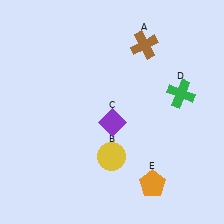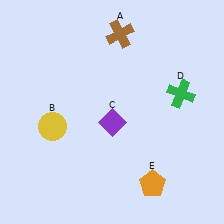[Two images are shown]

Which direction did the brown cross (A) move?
The brown cross (A) moved left.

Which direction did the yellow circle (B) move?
The yellow circle (B) moved left.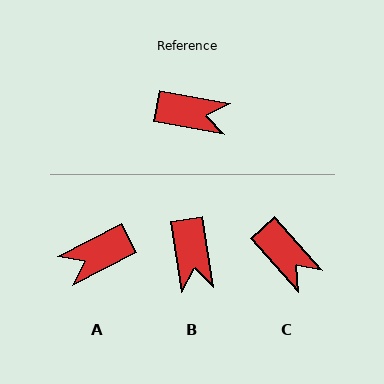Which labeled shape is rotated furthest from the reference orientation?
A, about 142 degrees away.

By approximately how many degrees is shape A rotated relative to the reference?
Approximately 142 degrees clockwise.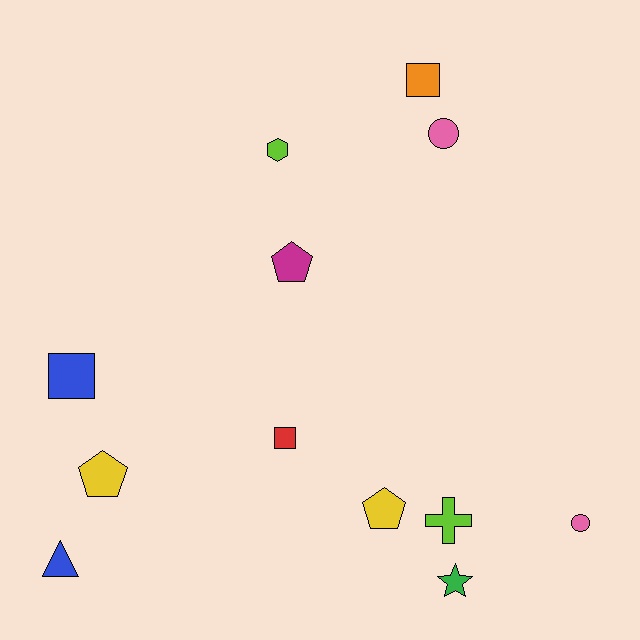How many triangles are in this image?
There is 1 triangle.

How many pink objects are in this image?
There are 2 pink objects.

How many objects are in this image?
There are 12 objects.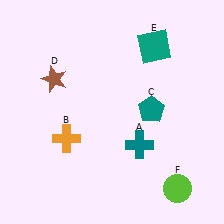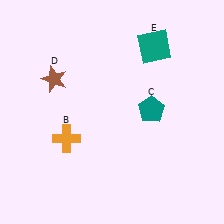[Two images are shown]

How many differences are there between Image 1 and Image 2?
There are 2 differences between the two images.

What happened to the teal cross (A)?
The teal cross (A) was removed in Image 2. It was in the bottom-right area of Image 1.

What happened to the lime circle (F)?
The lime circle (F) was removed in Image 2. It was in the bottom-right area of Image 1.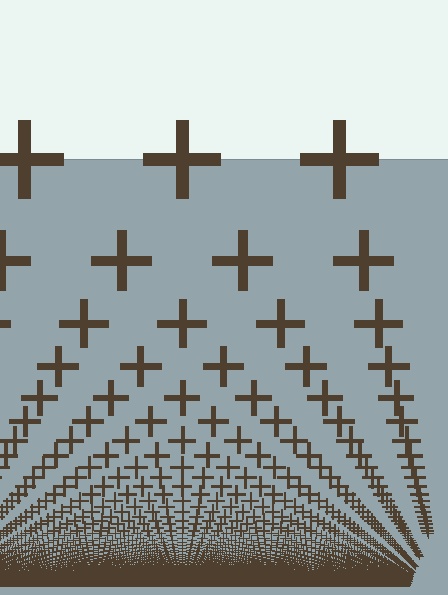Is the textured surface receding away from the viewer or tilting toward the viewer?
The surface appears to tilt toward the viewer. Texture elements get larger and sparser toward the top.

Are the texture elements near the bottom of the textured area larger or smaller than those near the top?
Smaller. The gradient is inverted — elements near the bottom are smaller and denser.